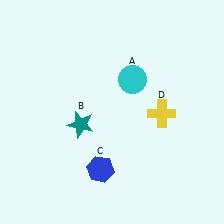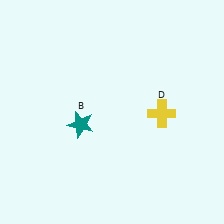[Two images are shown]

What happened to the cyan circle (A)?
The cyan circle (A) was removed in Image 2. It was in the top-right area of Image 1.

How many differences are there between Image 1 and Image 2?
There are 2 differences between the two images.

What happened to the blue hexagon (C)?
The blue hexagon (C) was removed in Image 2. It was in the bottom-left area of Image 1.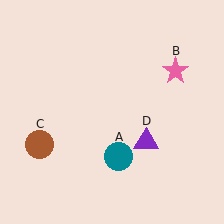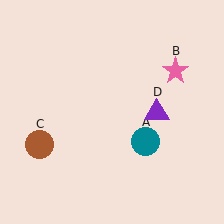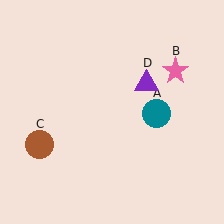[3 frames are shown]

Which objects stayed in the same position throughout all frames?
Pink star (object B) and brown circle (object C) remained stationary.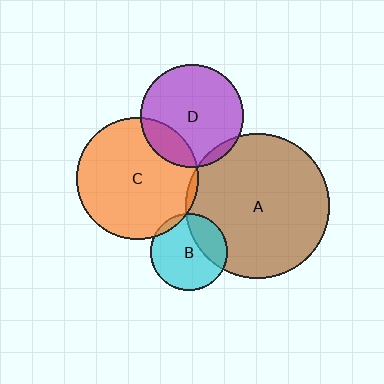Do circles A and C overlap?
Yes.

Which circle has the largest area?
Circle A (brown).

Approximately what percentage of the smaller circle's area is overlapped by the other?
Approximately 5%.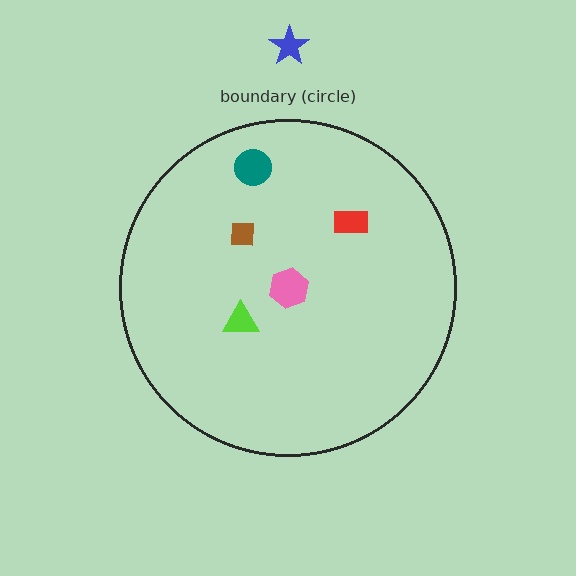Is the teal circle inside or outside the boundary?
Inside.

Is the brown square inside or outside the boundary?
Inside.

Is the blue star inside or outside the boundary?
Outside.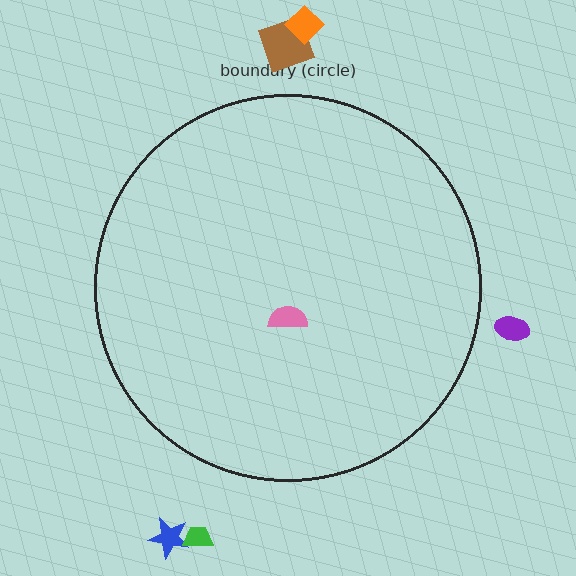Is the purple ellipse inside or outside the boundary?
Outside.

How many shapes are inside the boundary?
1 inside, 5 outside.